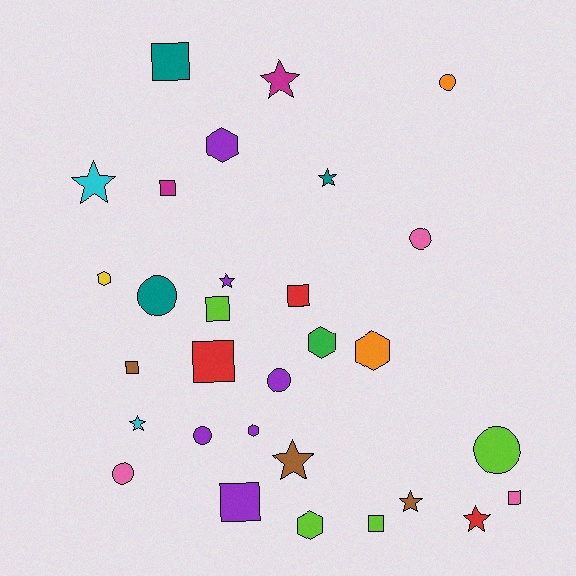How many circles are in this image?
There are 7 circles.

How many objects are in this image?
There are 30 objects.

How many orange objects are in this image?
There are 2 orange objects.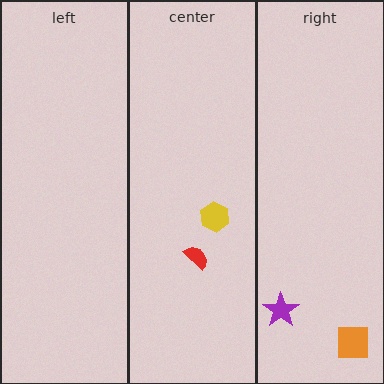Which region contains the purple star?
The right region.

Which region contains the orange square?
The right region.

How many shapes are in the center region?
2.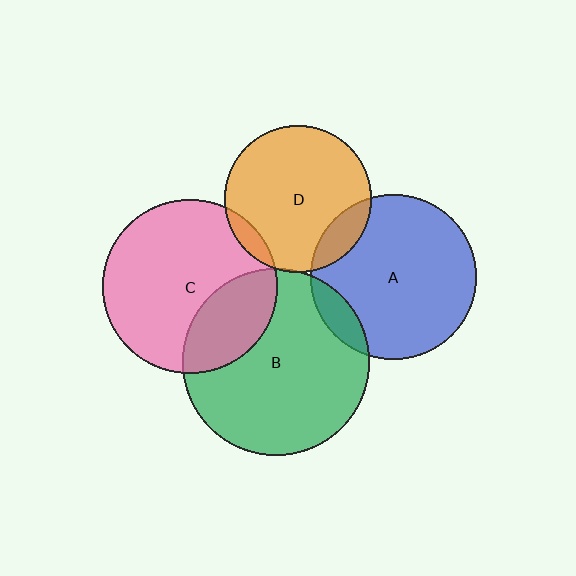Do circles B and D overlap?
Yes.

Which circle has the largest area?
Circle B (green).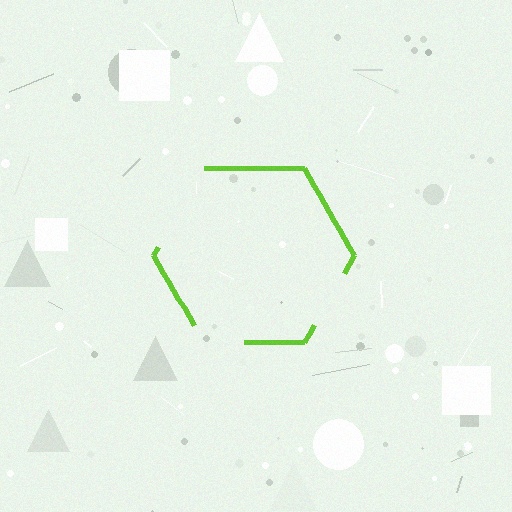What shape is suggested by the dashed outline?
The dashed outline suggests a hexagon.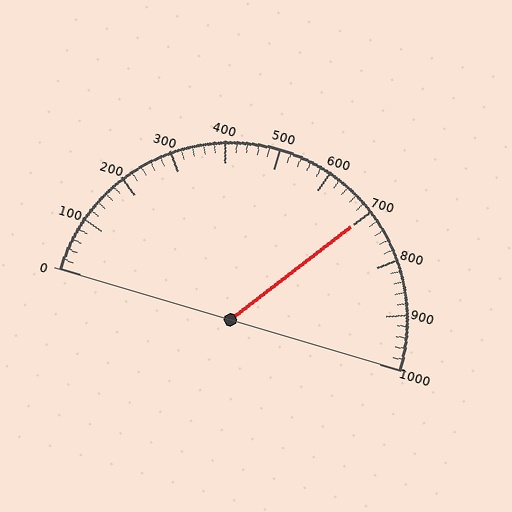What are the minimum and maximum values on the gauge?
The gauge ranges from 0 to 1000.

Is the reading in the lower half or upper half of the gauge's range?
The reading is in the upper half of the range (0 to 1000).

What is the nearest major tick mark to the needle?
The nearest major tick mark is 700.